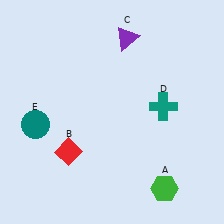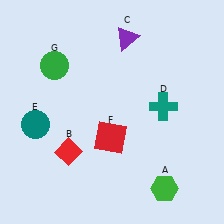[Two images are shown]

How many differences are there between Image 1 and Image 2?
There are 2 differences between the two images.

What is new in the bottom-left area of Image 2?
A red square (F) was added in the bottom-left area of Image 2.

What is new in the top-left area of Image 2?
A green circle (G) was added in the top-left area of Image 2.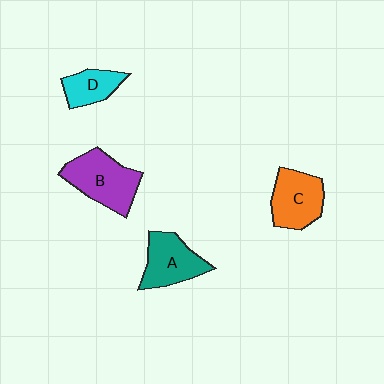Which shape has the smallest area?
Shape D (cyan).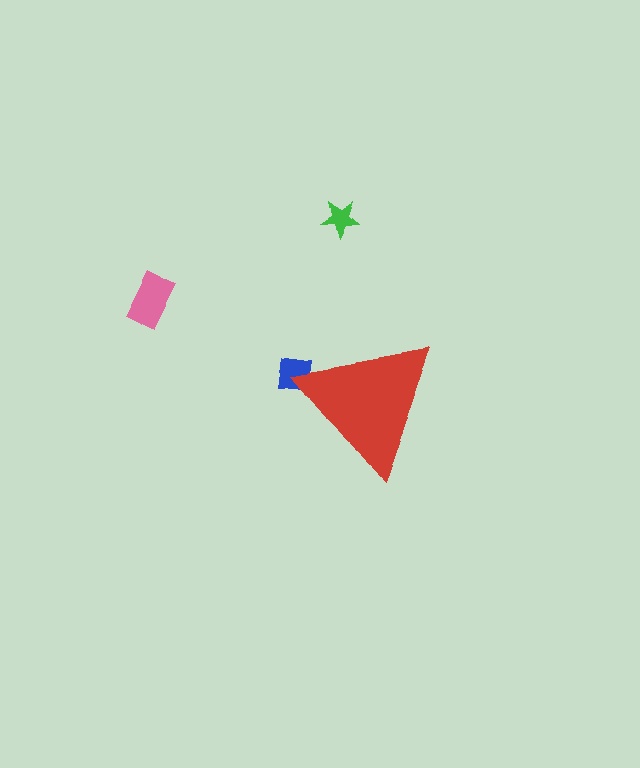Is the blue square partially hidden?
Yes, the blue square is partially hidden behind the red triangle.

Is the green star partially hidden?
No, the green star is fully visible.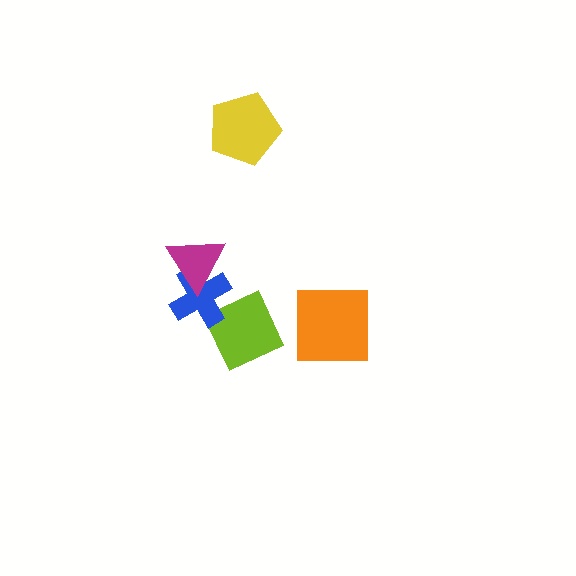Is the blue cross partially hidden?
Yes, it is partially covered by another shape.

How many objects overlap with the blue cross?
2 objects overlap with the blue cross.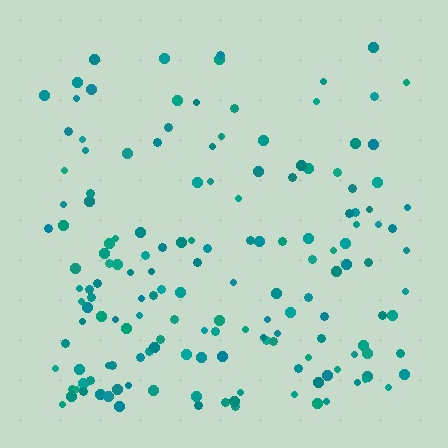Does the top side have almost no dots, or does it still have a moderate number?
Still a moderate number, just noticeably fewer than the bottom.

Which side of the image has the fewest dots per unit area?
The top.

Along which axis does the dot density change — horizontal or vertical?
Vertical.